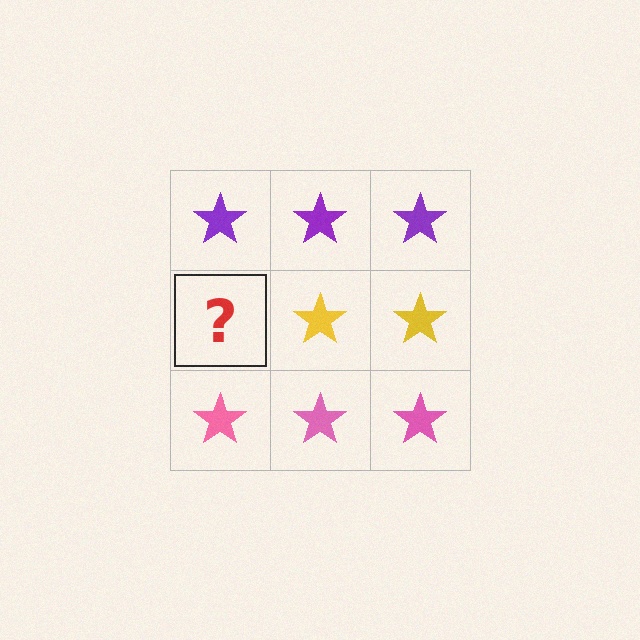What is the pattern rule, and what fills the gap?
The rule is that each row has a consistent color. The gap should be filled with a yellow star.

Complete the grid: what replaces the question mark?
The question mark should be replaced with a yellow star.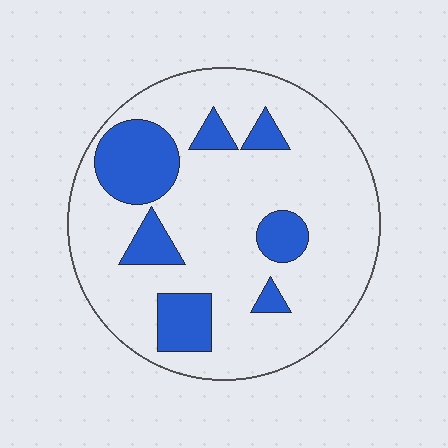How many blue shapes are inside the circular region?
7.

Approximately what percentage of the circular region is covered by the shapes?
Approximately 20%.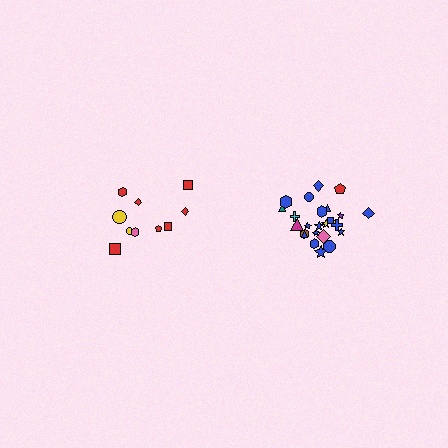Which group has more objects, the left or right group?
The right group.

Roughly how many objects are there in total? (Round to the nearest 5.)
Roughly 35 objects in total.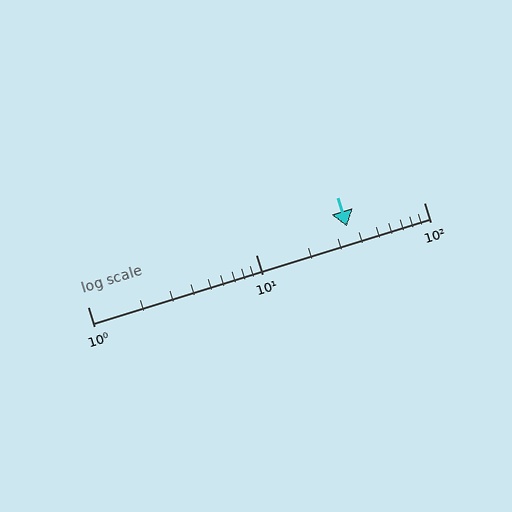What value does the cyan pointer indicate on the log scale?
The pointer indicates approximately 35.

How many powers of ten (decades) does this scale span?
The scale spans 2 decades, from 1 to 100.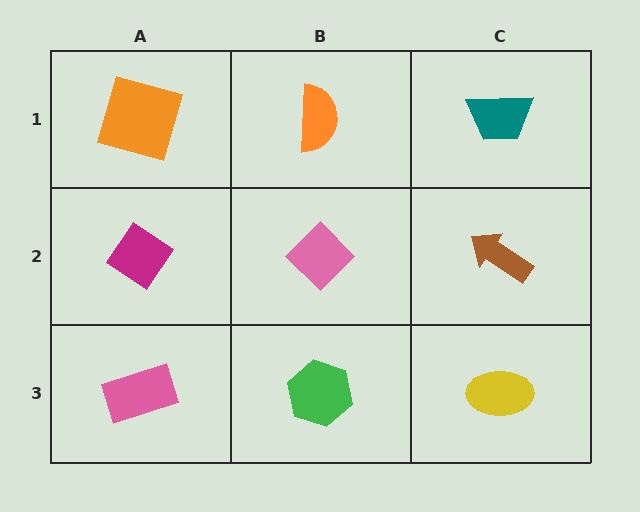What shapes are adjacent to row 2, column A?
An orange square (row 1, column A), a pink rectangle (row 3, column A), a pink diamond (row 2, column B).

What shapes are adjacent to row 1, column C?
A brown arrow (row 2, column C), an orange semicircle (row 1, column B).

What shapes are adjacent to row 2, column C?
A teal trapezoid (row 1, column C), a yellow ellipse (row 3, column C), a pink diamond (row 2, column B).